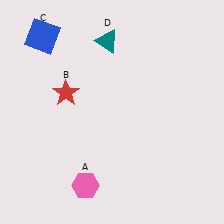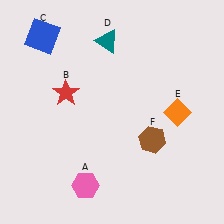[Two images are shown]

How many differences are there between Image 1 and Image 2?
There are 2 differences between the two images.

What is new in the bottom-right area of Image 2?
A brown hexagon (F) was added in the bottom-right area of Image 2.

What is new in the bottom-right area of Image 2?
An orange diamond (E) was added in the bottom-right area of Image 2.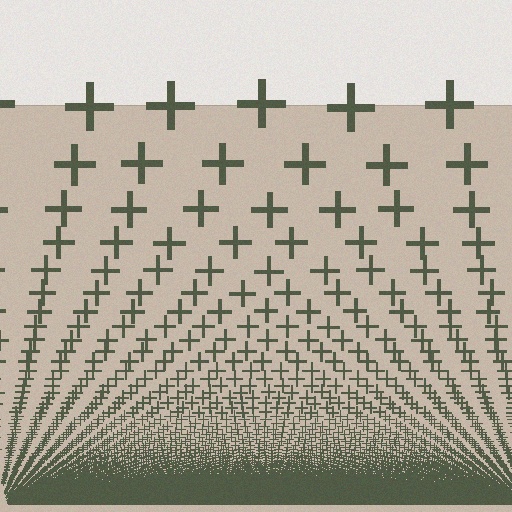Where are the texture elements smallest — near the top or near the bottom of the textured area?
Near the bottom.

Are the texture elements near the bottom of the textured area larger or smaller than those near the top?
Smaller. The gradient is inverted — elements near the bottom are smaller and denser.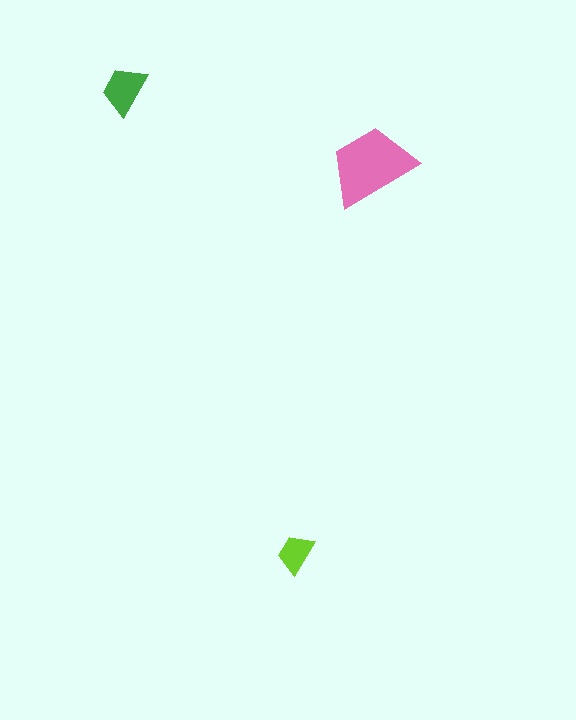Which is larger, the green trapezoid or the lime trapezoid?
The green one.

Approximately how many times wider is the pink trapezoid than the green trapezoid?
About 2 times wider.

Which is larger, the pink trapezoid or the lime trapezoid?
The pink one.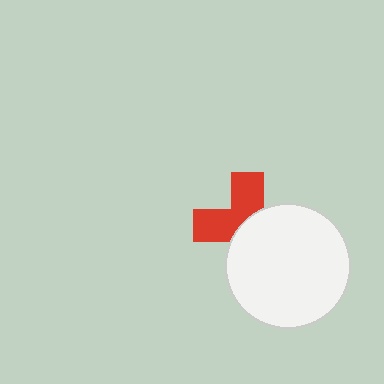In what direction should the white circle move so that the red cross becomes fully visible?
The white circle should move toward the lower-right. That is the shortest direction to clear the overlap and leave the red cross fully visible.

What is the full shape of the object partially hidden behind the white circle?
The partially hidden object is a red cross.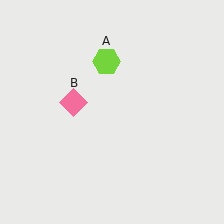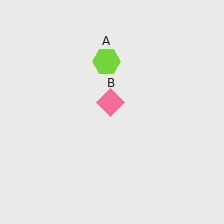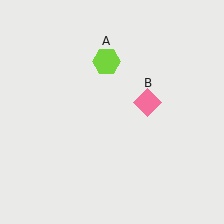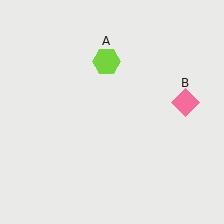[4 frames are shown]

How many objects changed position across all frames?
1 object changed position: pink diamond (object B).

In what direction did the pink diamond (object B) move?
The pink diamond (object B) moved right.